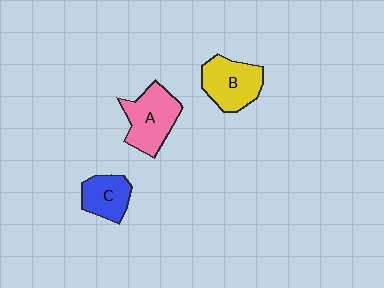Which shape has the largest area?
Shape A (pink).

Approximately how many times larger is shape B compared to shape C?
Approximately 1.4 times.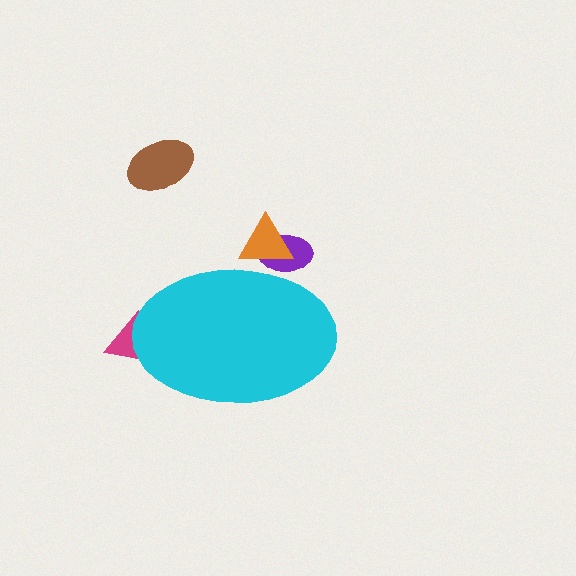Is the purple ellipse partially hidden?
Yes, the purple ellipse is partially hidden behind the cyan ellipse.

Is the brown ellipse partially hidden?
No, the brown ellipse is fully visible.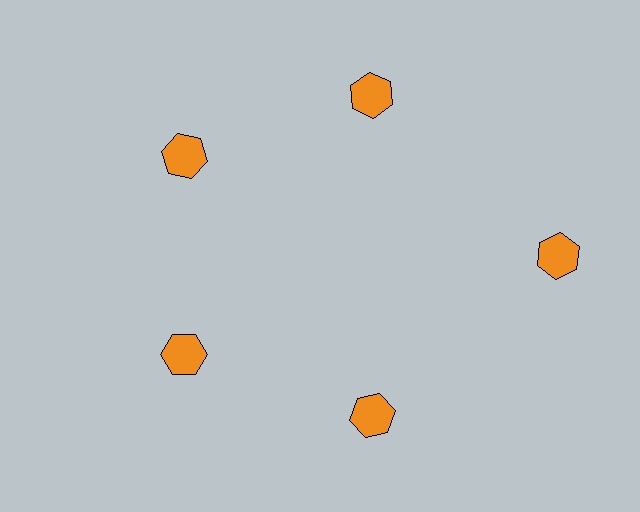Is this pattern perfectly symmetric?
No. The 5 orange hexagons are arranged in a ring, but one element near the 3 o'clock position is pushed outward from the center, breaking the 5-fold rotational symmetry.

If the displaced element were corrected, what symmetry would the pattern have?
It would have 5-fold rotational symmetry — the pattern would map onto itself every 72 degrees.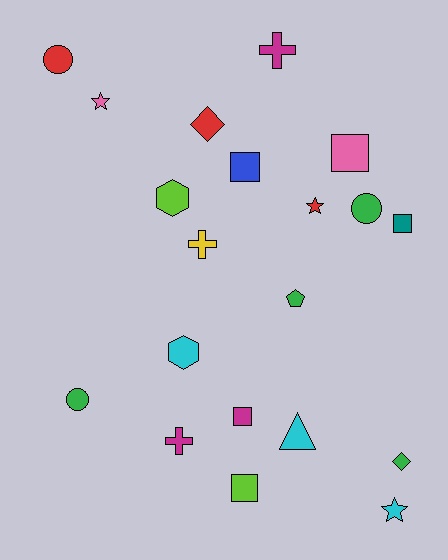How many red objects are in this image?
There are 3 red objects.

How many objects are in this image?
There are 20 objects.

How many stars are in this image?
There are 3 stars.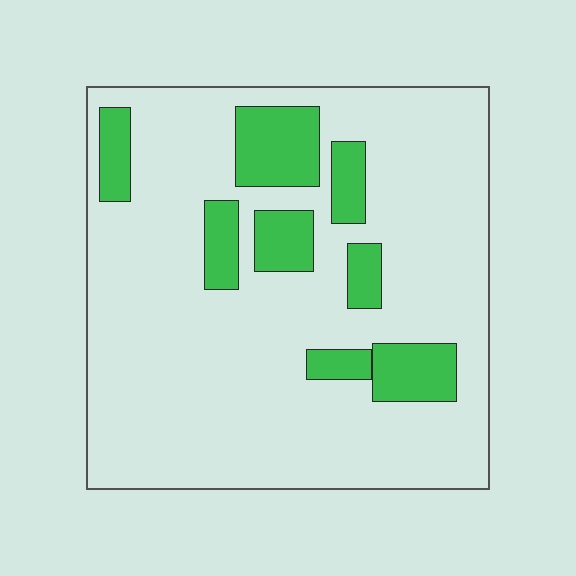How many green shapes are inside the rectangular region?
8.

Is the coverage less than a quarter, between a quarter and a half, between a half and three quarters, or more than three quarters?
Less than a quarter.